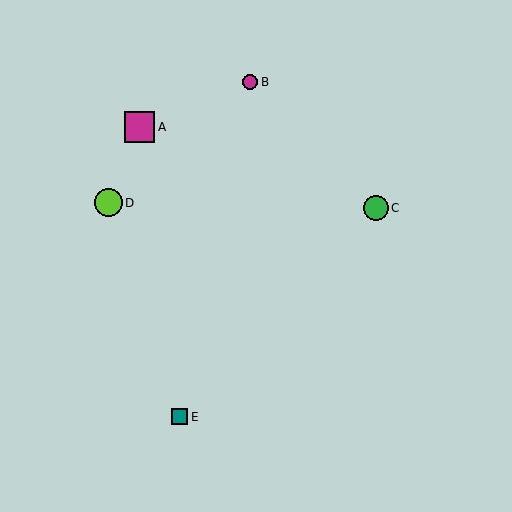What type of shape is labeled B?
Shape B is a magenta circle.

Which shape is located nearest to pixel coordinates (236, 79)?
The magenta circle (labeled B) at (250, 82) is nearest to that location.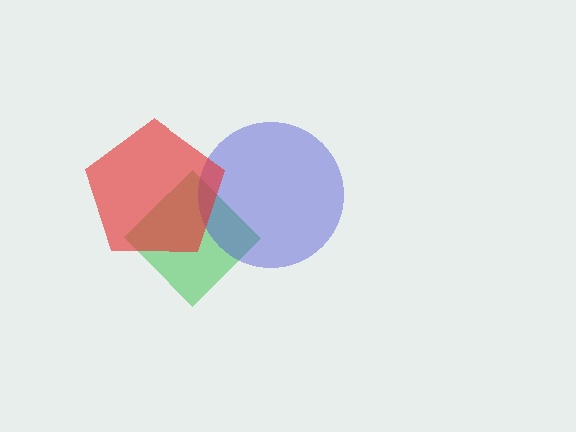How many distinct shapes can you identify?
There are 3 distinct shapes: a green diamond, a blue circle, a red pentagon.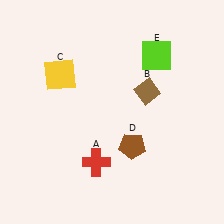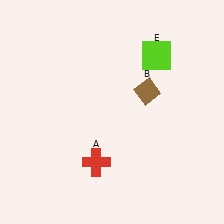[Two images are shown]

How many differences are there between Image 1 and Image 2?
There are 2 differences between the two images.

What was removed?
The brown pentagon (D), the yellow square (C) were removed in Image 2.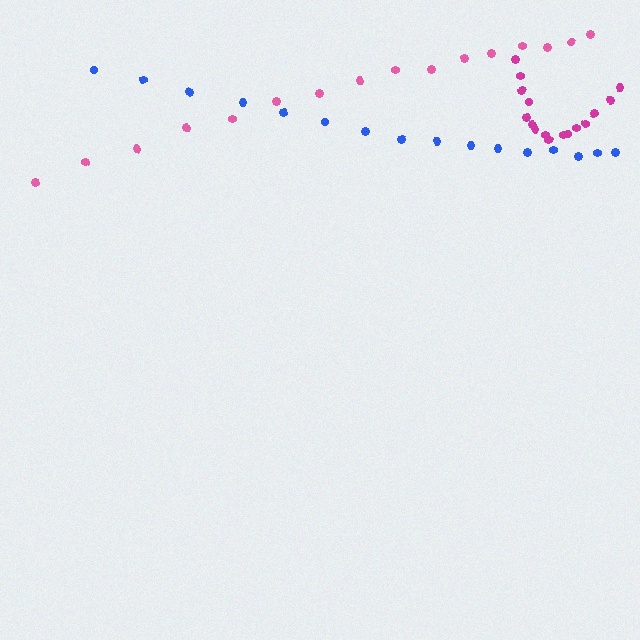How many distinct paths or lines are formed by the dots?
There are 3 distinct paths.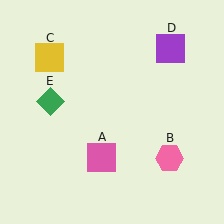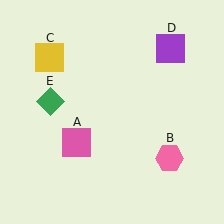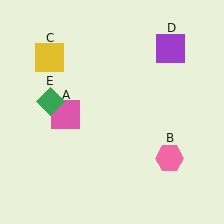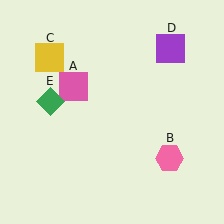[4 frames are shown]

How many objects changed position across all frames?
1 object changed position: pink square (object A).